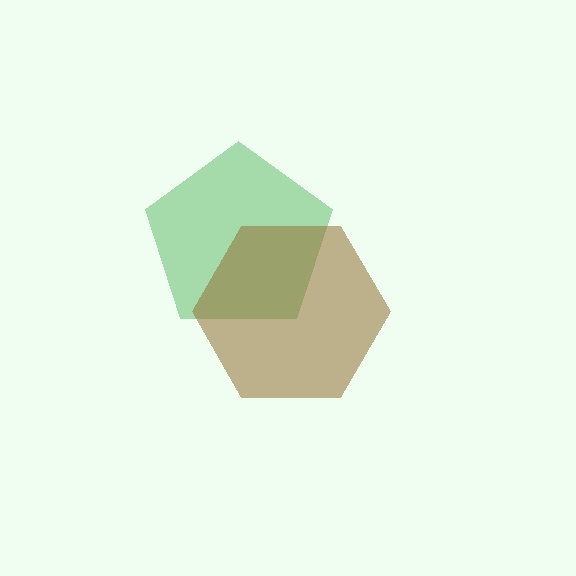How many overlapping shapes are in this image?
There are 2 overlapping shapes in the image.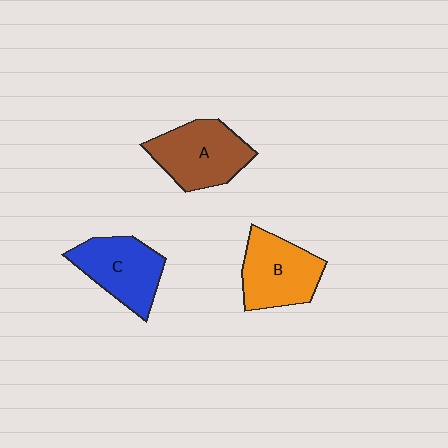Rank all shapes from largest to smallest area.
From largest to smallest: A (brown), B (orange), C (blue).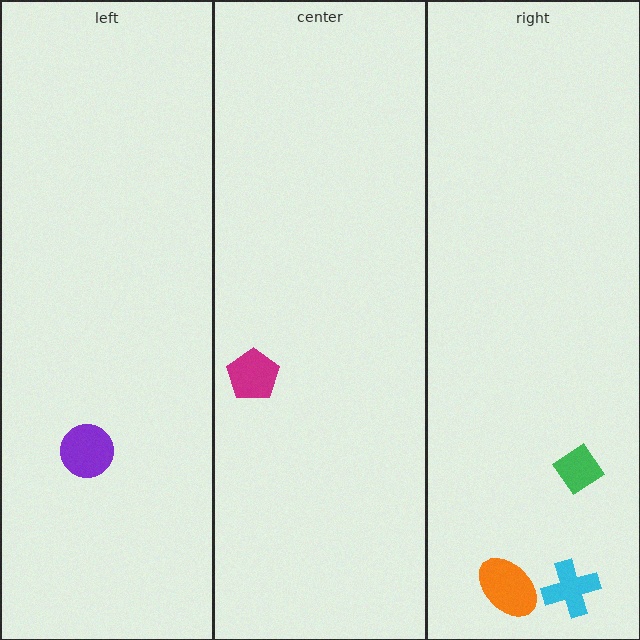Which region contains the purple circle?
The left region.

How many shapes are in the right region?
3.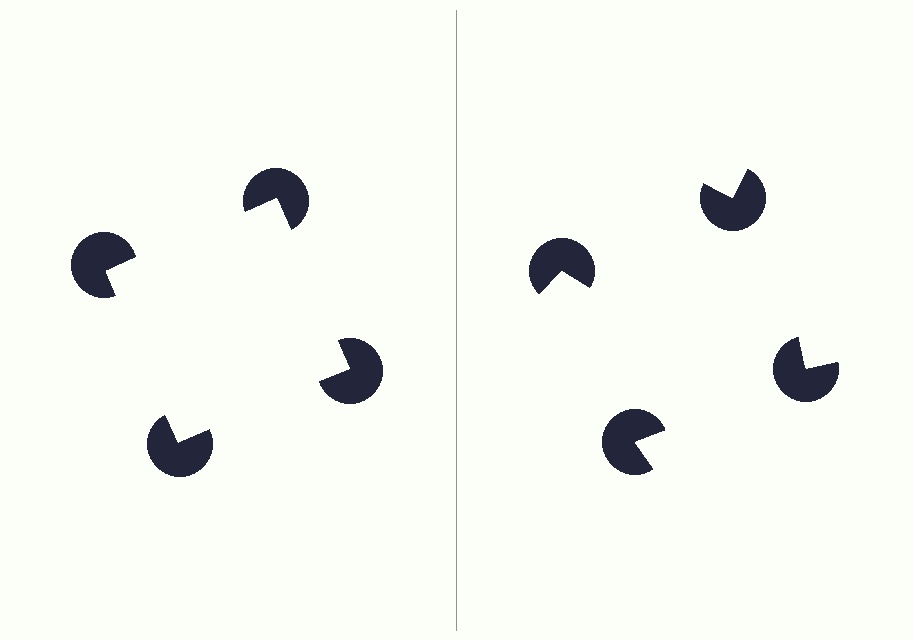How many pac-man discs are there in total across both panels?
8 — 4 on each side.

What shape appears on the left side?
An illusory square.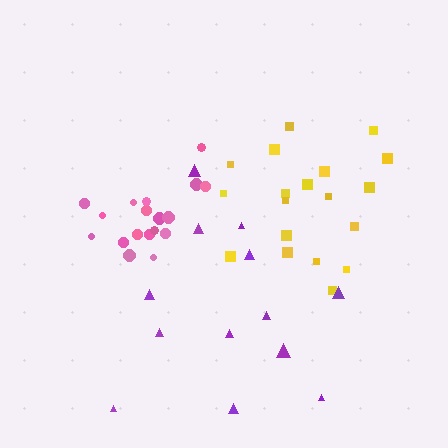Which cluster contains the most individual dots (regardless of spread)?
Yellow (19).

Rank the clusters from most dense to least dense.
pink, yellow, purple.